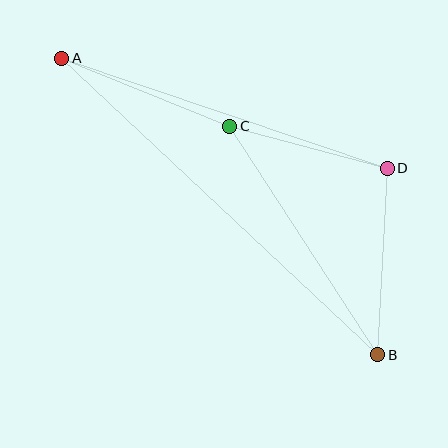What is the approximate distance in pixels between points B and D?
The distance between B and D is approximately 187 pixels.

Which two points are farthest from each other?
Points A and B are farthest from each other.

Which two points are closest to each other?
Points C and D are closest to each other.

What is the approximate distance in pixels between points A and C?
The distance between A and C is approximately 181 pixels.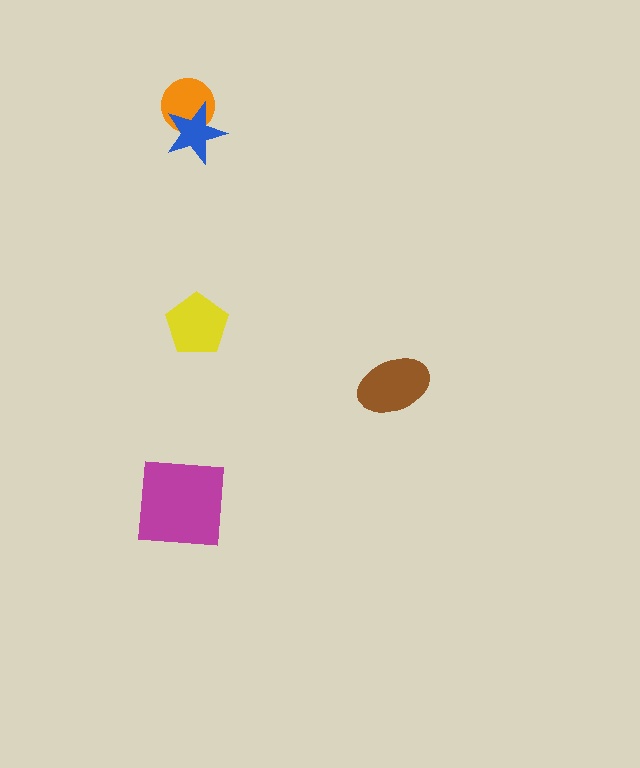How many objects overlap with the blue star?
1 object overlaps with the blue star.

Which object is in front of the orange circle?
The blue star is in front of the orange circle.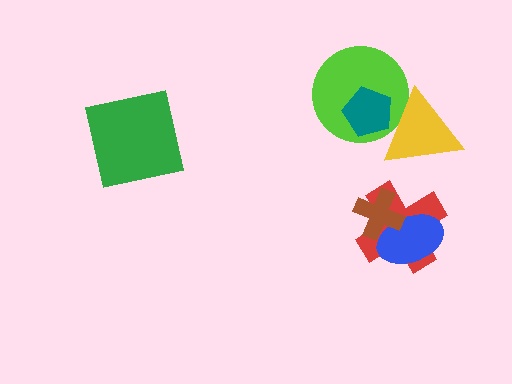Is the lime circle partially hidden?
Yes, it is partially covered by another shape.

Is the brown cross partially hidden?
No, no other shape covers it.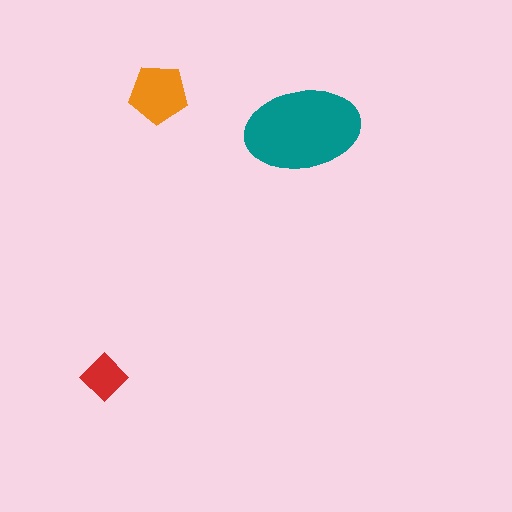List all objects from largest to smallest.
The teal ellipse, the orange pentagon, the red diamond.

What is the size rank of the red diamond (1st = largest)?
3rd.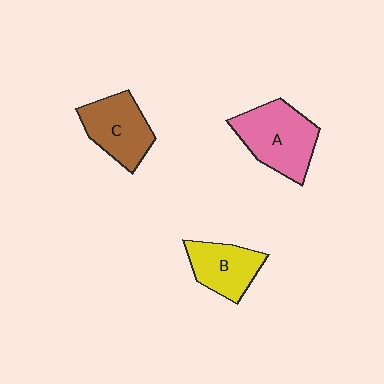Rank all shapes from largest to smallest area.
From largest to smallest: A (pink), C (brown), B (yellow).